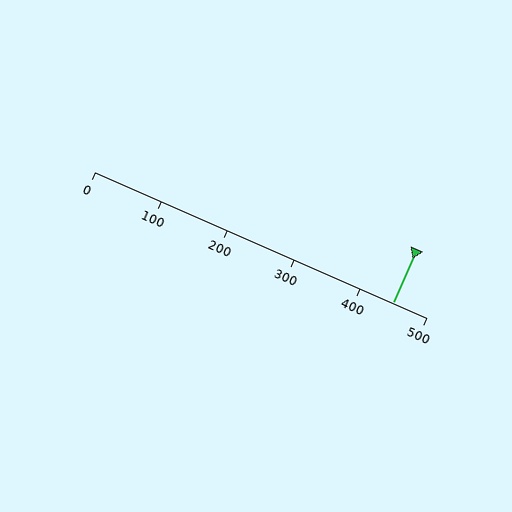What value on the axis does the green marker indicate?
The marker indicates approximately 450.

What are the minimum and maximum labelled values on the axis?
The axis runs from 0 to 500.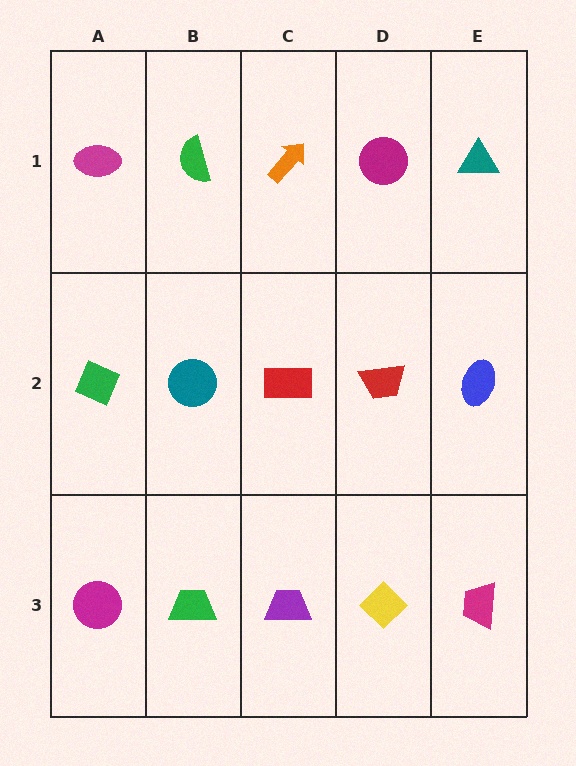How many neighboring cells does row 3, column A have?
2.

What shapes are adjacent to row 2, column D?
A magenta circle (row 1, column D), a yellow diamond (row 3, column D), a red rectangle (row 2, column C), a blue ellipse (row 2, column E).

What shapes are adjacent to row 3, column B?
A teal circle (row 2, column B), a magenta circle (row 3, column A), a purple trapezoid (row 3, column C).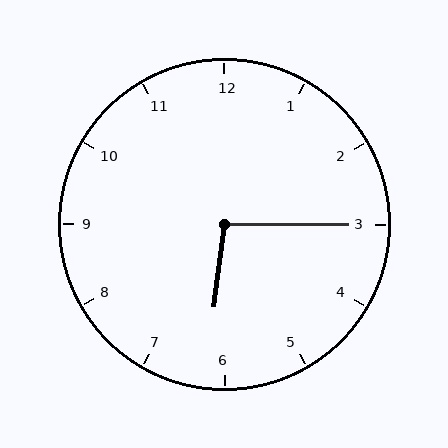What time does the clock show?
6:15.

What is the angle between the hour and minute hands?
Approximately 98 degrees.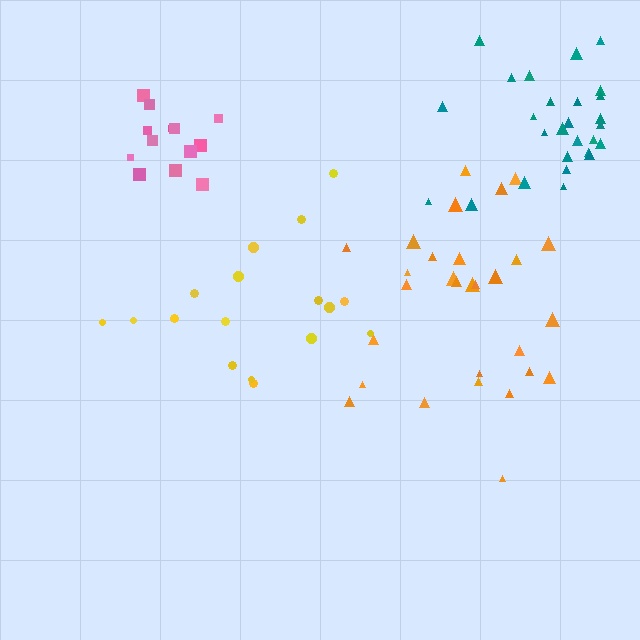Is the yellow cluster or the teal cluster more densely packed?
Teal.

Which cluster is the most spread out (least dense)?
Yellow.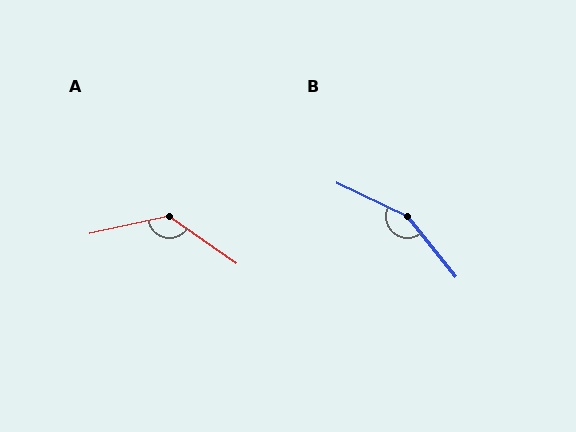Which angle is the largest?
B, at approximately 154 degrees.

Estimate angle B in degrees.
Approximately 154 degrees.